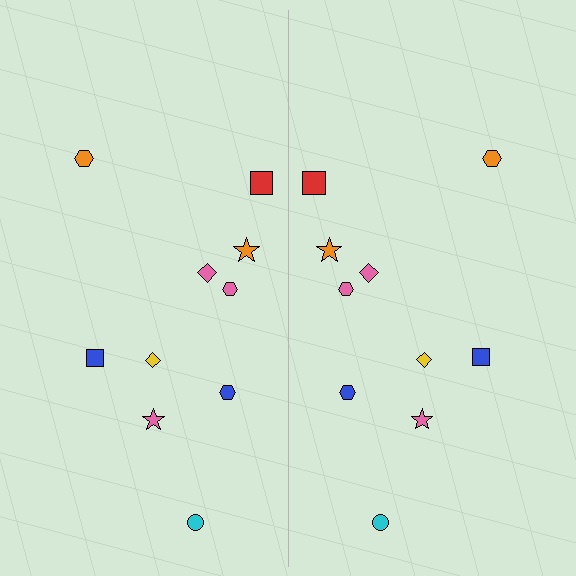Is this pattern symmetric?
Yes, this pattern has bilateral (reflection) symmetry.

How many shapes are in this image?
There are 20 shapes in this image.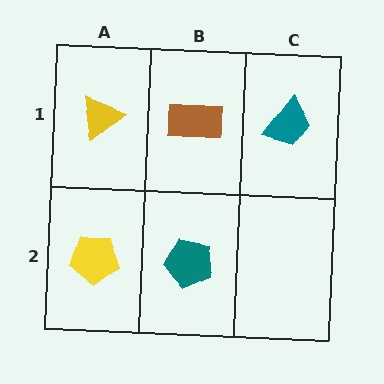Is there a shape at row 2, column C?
No, that cell is empty.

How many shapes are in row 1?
3 shapes.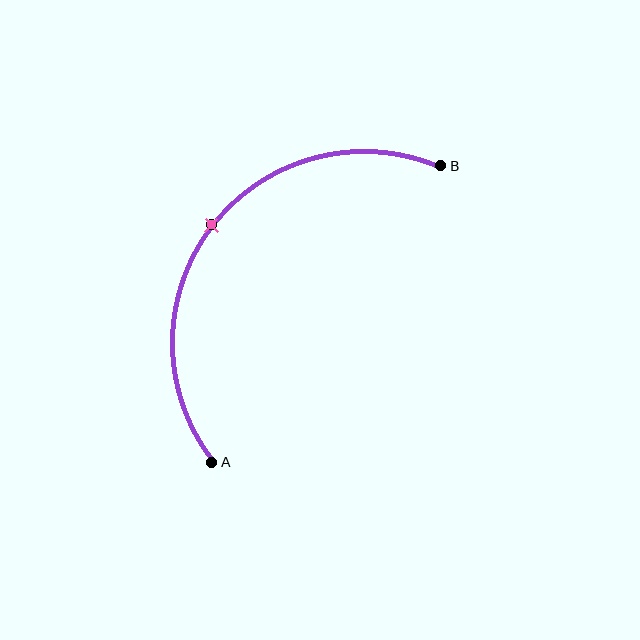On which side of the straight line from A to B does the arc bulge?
The arc bulges above and to the left of the straight line connecting A and B.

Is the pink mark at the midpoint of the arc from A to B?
Yes. The pink mark lies on the arc at equal arc-length from both A and B — it is the arc midpoint.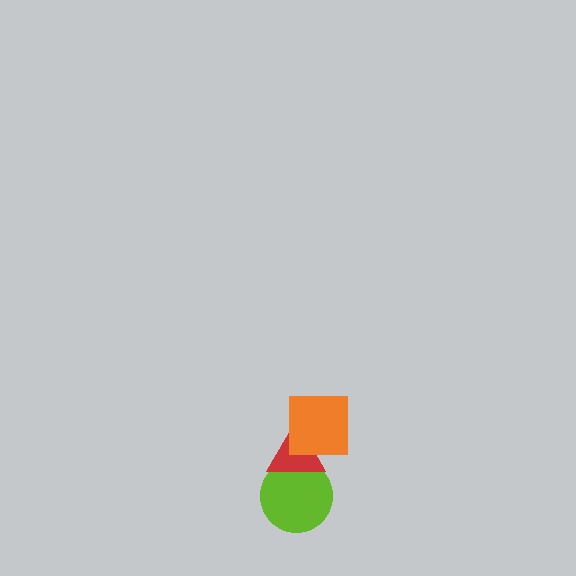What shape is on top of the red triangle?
The orange square is on top of the red triangle.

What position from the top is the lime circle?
The lime circle is 3rd from the top.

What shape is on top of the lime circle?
The red triangle is on top of the lime circle.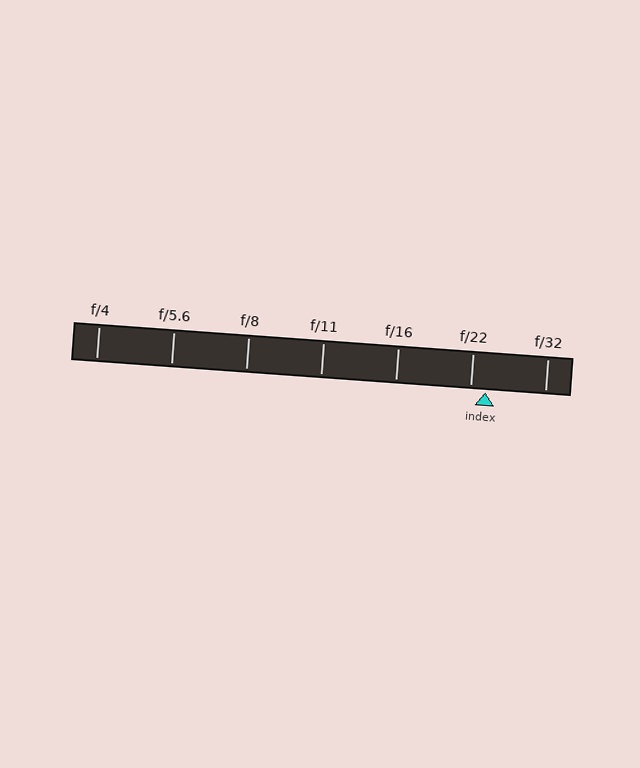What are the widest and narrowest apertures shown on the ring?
The widest aperture shown is f/4 and the narrowest is f/32.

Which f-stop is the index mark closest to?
The index mark is closest to f/22.